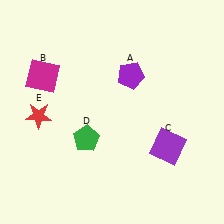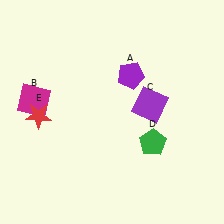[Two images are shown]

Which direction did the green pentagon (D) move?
The green pentagon (D) moved right.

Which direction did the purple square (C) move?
The purple square (C) moved up.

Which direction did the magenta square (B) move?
The magenta square (B) moved down.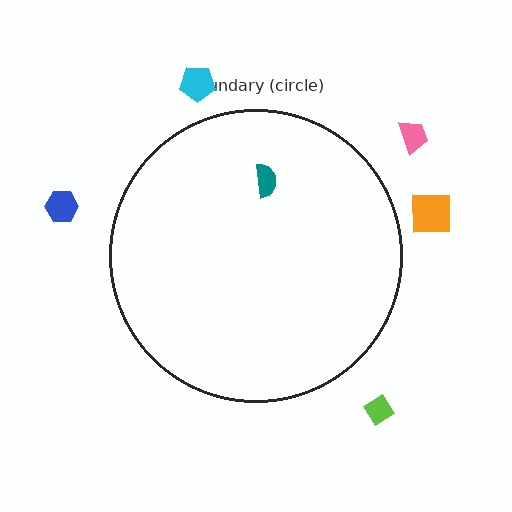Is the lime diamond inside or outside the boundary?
Outside.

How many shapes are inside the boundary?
1 inside, 5 outside.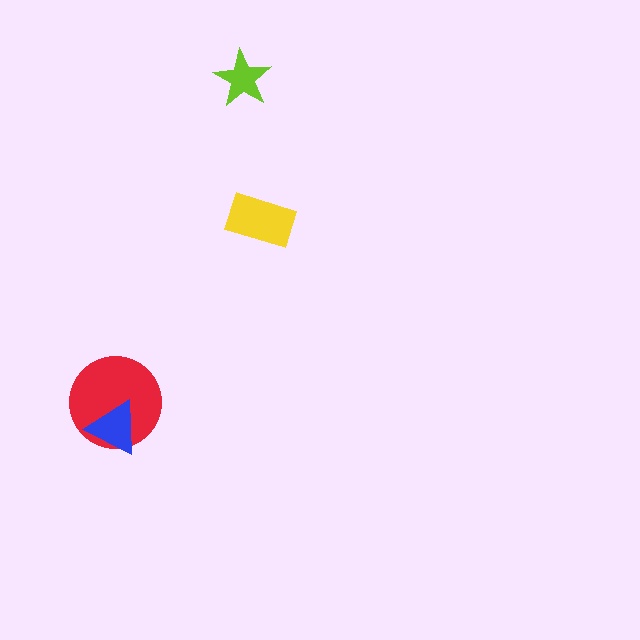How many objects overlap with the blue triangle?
1 object overlaps with the blue triangle.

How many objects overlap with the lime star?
0 objects overlap with the lime star.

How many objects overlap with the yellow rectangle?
0 objects overlap with the yellow rectangle.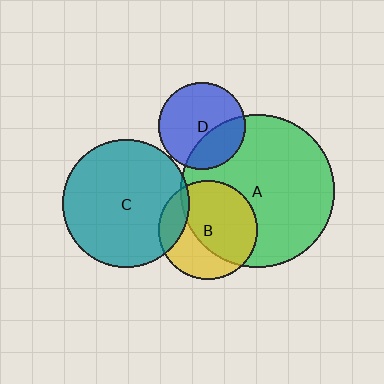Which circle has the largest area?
Circle A (green).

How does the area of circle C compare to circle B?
Approximately 1.6 times.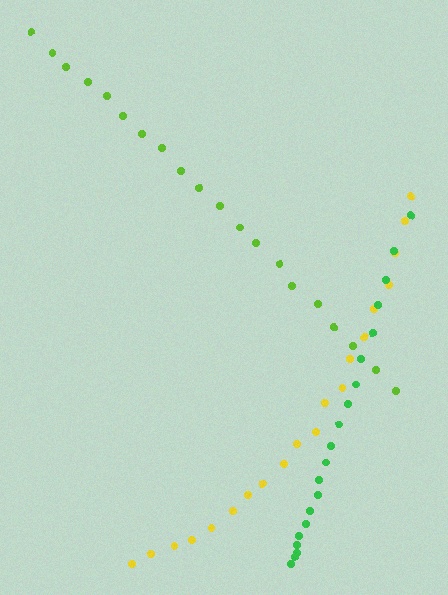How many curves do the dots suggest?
There are 3 distinct paths.